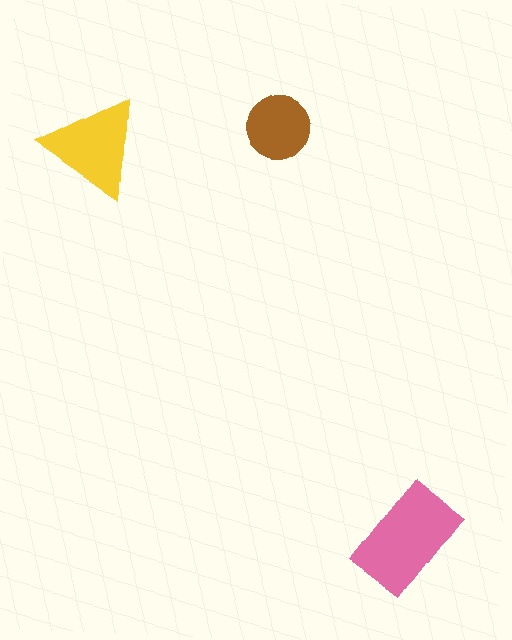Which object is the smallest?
The brown circle.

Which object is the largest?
The pink rectangle.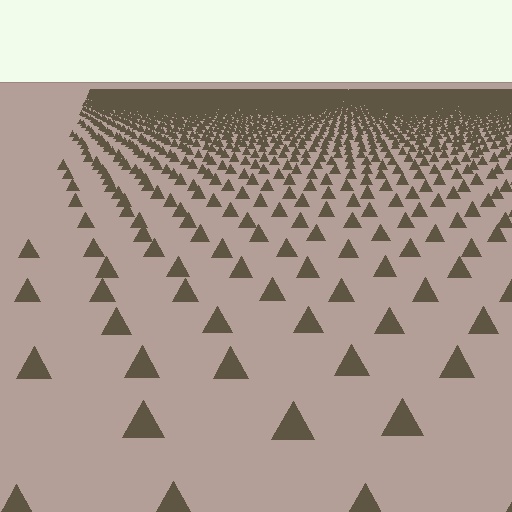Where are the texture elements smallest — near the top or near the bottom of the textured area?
Near the top.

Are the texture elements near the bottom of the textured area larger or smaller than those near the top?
Larger. Near the bottom, elements are closer to the viewer and appear at a bigger on-screen size.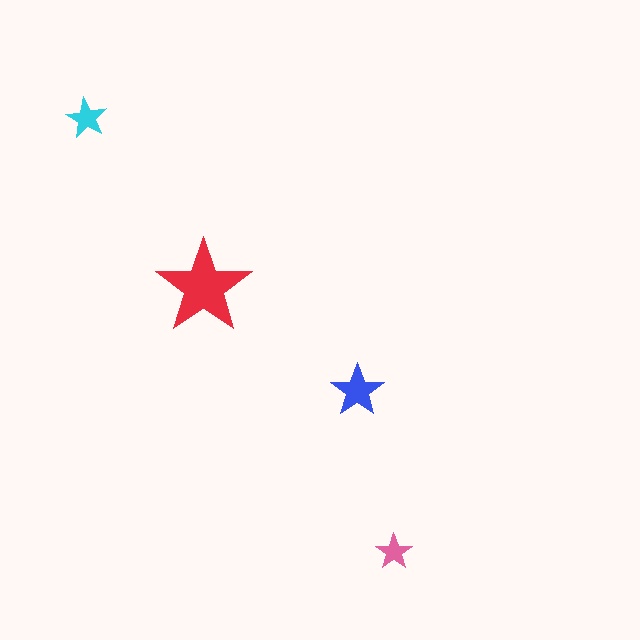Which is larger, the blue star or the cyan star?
The blue one.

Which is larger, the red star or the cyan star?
The red one.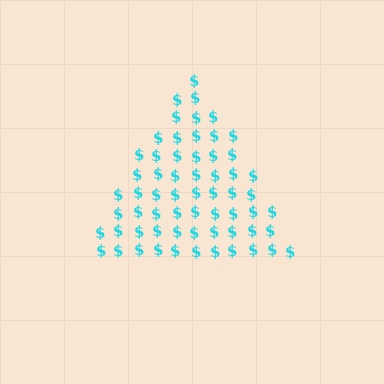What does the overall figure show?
The overall figure shows a triangle.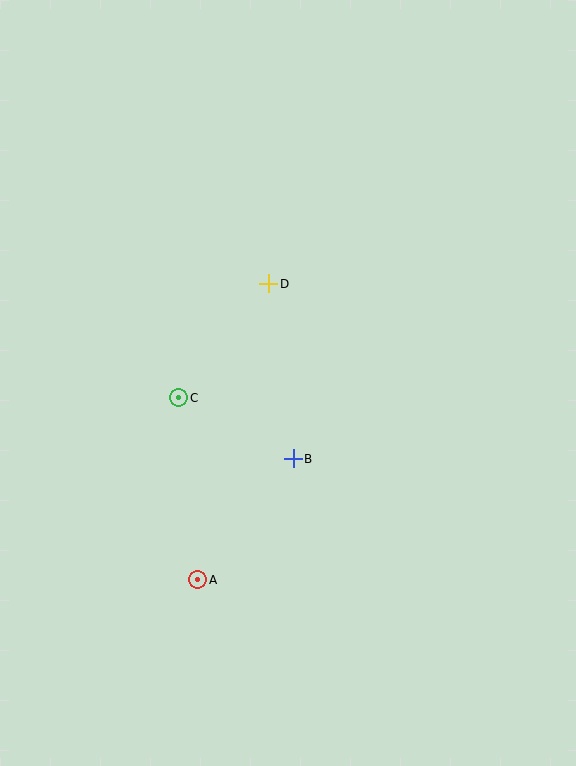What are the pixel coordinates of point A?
Point A is at (198, 580).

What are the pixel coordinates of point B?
Point B is at (293, 459).